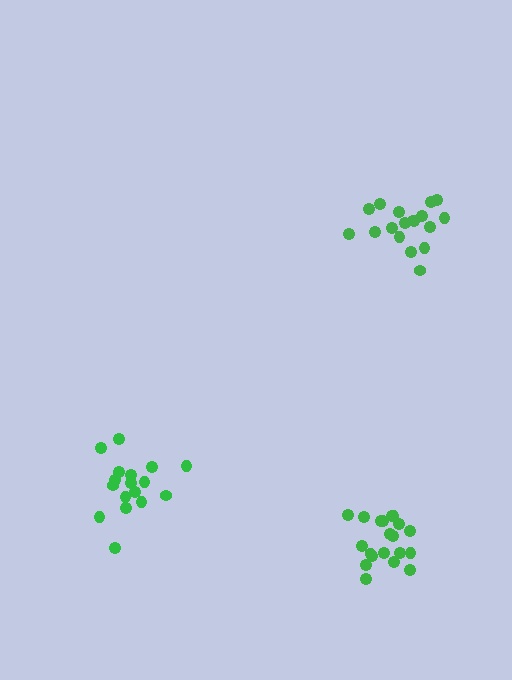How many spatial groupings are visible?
There are 3 spatial groupings.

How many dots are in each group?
Group 1: 18 dots, Group 2: 20 dots, Group 3: 17 dots (55 total).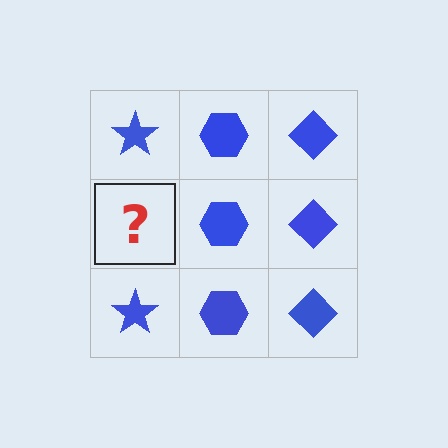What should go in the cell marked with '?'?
The missing cell should contain a blue star.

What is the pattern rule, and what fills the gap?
The rule is that each column has a consistent shape. The gap should be filled with a blue star.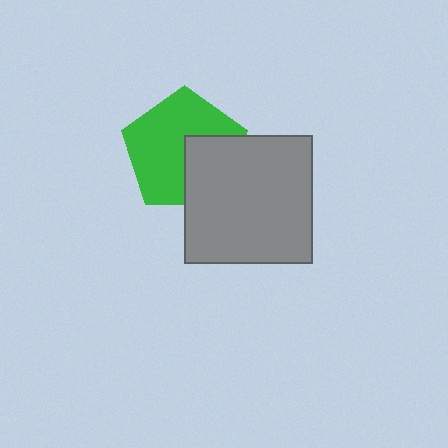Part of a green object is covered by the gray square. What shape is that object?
It is a pentagon.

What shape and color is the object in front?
The object in front is a gray square.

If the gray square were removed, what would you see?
You would see the complete green pentagon.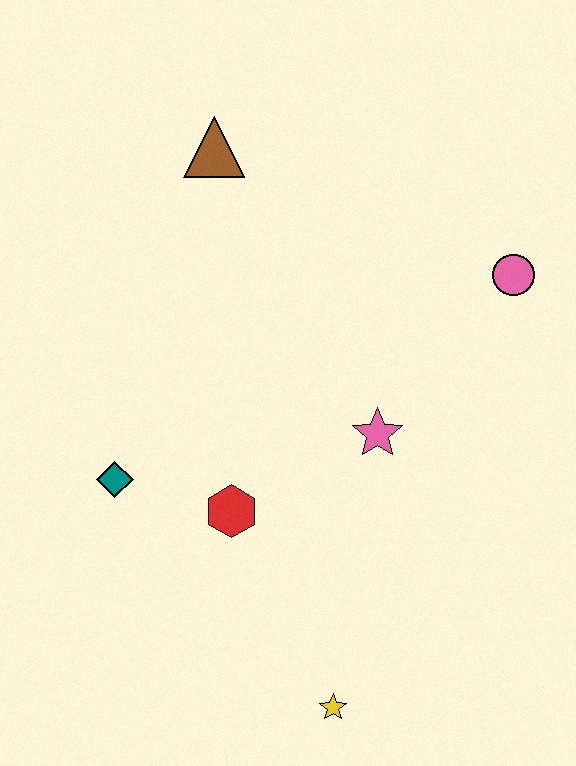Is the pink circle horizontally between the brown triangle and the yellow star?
No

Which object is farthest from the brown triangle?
The yellow star is farthest from the brown triangle.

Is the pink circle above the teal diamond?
Yes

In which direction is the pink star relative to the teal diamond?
The pink star is to the right of the teal diamond.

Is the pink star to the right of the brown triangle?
Yes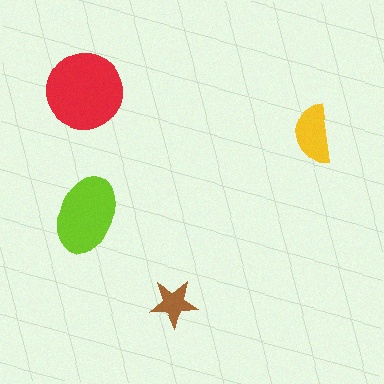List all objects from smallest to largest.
The brown star, the yellow semicircle, the lime ellipse, the red circle.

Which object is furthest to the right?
The yellow semicircle is rightmost.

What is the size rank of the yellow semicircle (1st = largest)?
3rd.